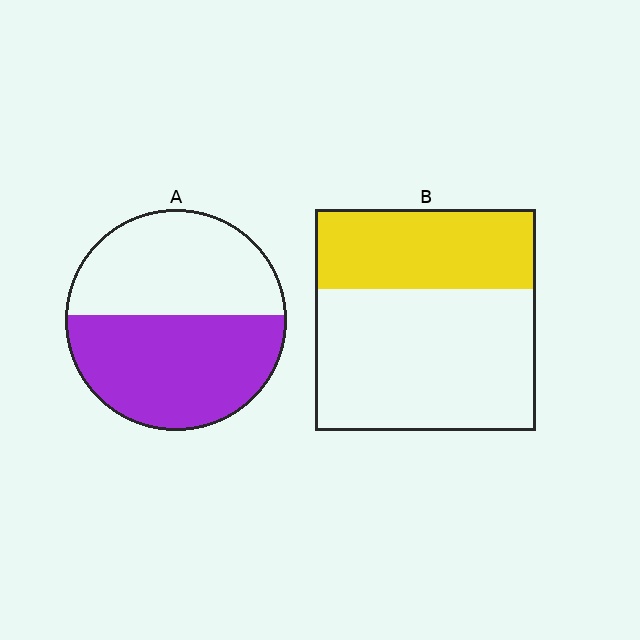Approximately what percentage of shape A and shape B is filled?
A is approximately 55% and B is approximately 35%.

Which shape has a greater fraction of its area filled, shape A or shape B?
Shape A.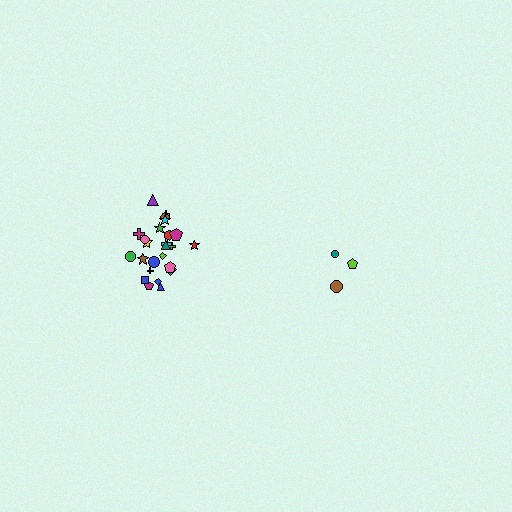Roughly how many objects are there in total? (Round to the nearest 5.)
Roughly 30 objects in total.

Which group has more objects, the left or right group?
The left group.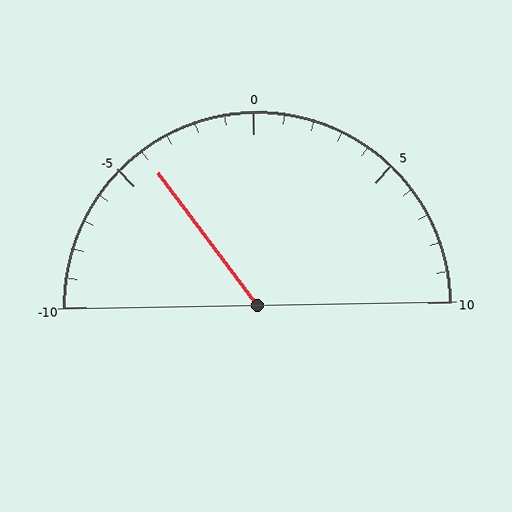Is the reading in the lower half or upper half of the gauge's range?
The reading is in the lower half of the range (-10 to 10).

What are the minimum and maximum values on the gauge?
The gauge ranges from -10 to 10.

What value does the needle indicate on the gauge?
The needle indicates approximately -4.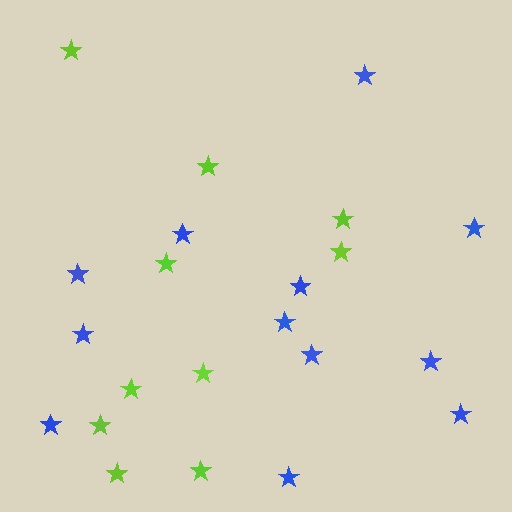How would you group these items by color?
There are 2 groups: one group of blue stars (12) and one group of lime stars (10).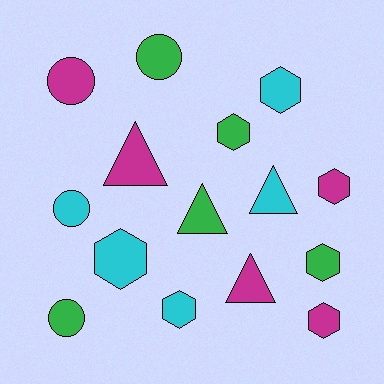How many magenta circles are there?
There is 1 magenta circle.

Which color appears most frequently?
Green, with 5 objects.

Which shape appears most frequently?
Hexagon, with 7 objects.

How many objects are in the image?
There are 15 objects.